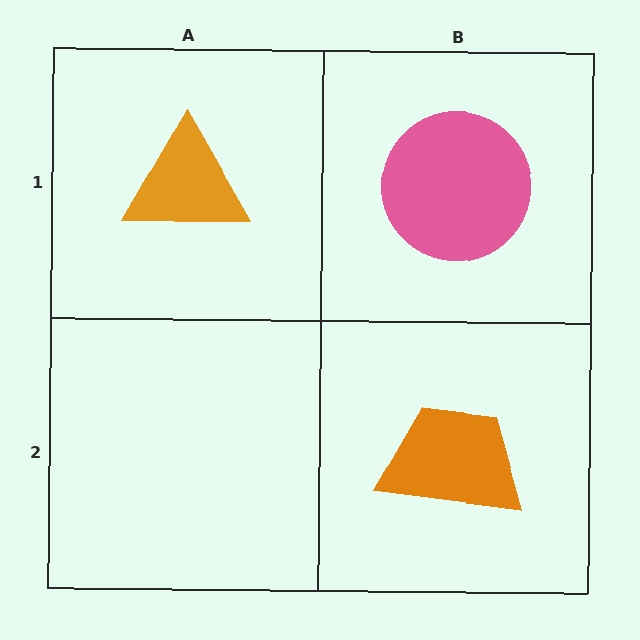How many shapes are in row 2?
1 shape.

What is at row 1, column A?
An orange triangle.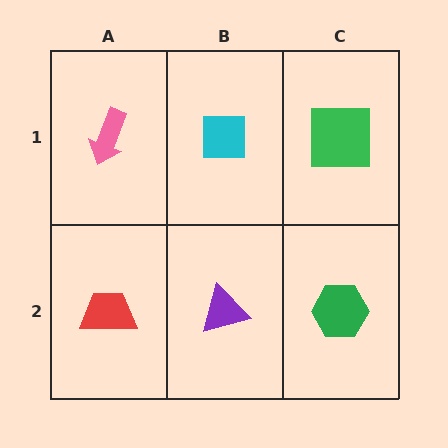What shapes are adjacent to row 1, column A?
A red trapezoid (row 2, column A), a cyan square (row 1, column B).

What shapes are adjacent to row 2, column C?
A green square (row 1, column C), a purple triangle (row 2, column B).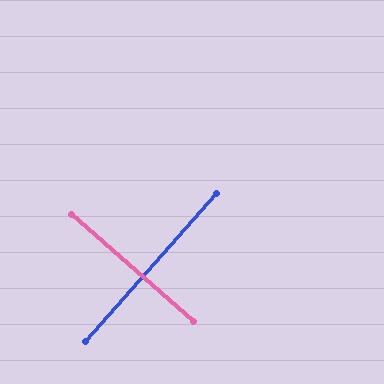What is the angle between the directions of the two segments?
Approximately 90 degrees.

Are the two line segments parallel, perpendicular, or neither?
Perpendicular — they meet at approximately 90°.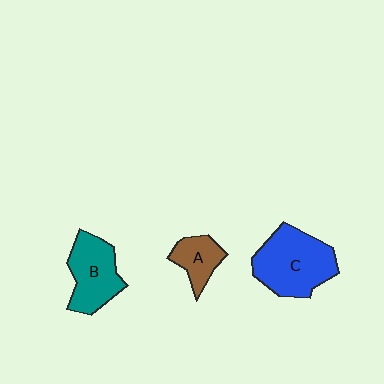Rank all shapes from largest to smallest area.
From largest to smallest: C (blue), B (teal), A (brown).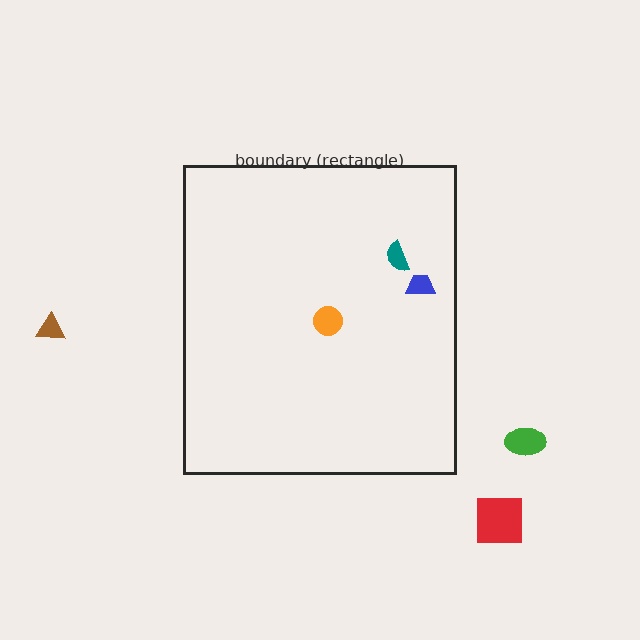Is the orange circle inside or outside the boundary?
Inside.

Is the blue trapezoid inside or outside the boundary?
Inside.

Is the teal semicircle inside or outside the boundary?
Inside.